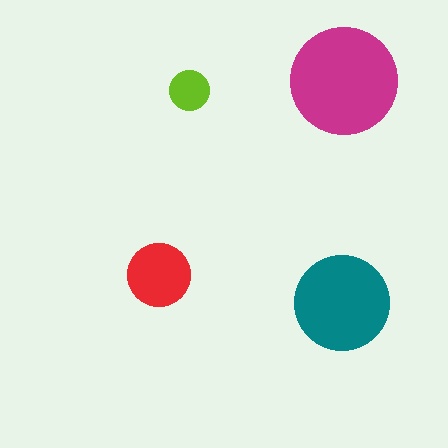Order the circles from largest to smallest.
the magenta one, the teal one, the red one, the lime one.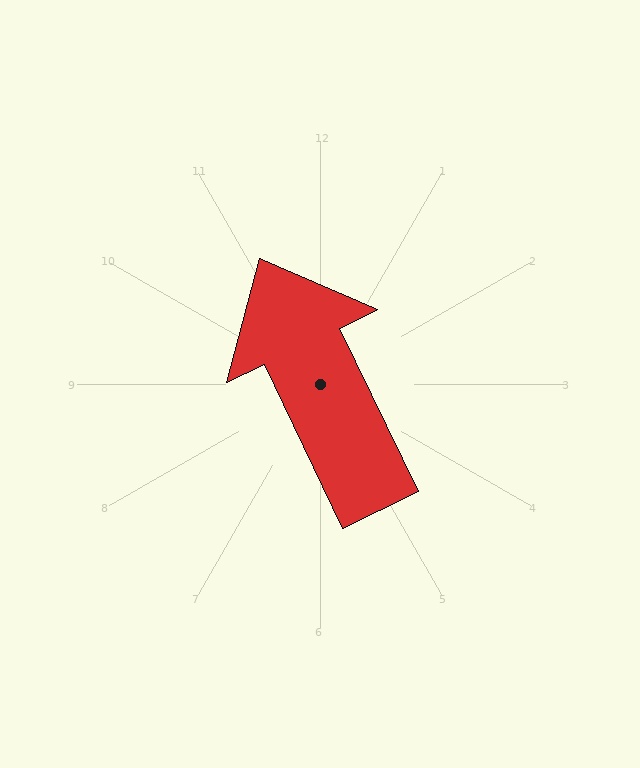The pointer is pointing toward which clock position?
Roughly 11 o'clock.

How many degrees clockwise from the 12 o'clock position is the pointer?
Approximately 334 degrees.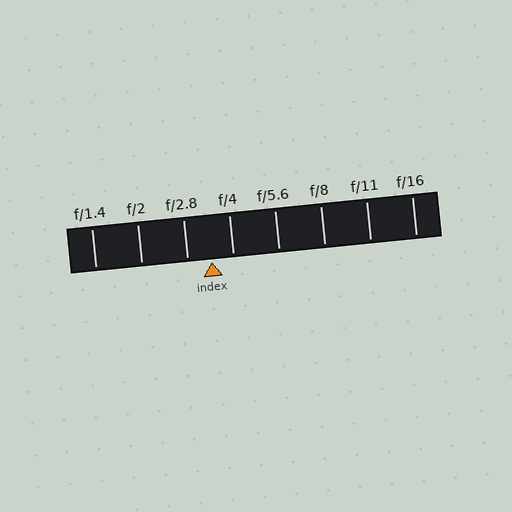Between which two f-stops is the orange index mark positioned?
The index mark is between f/2.8 and f/4.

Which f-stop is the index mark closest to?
The index mark is closest to f/4.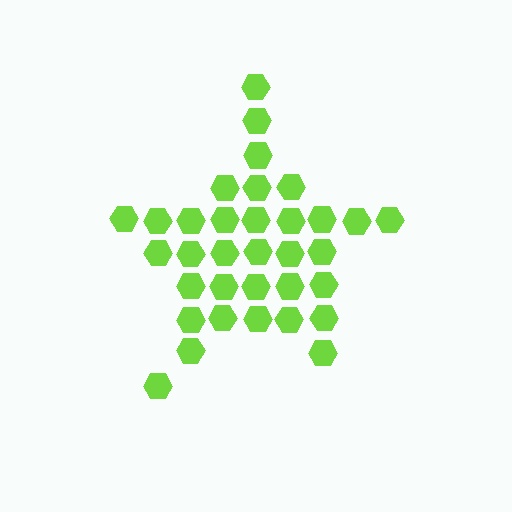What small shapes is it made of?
It is made of small hexagons.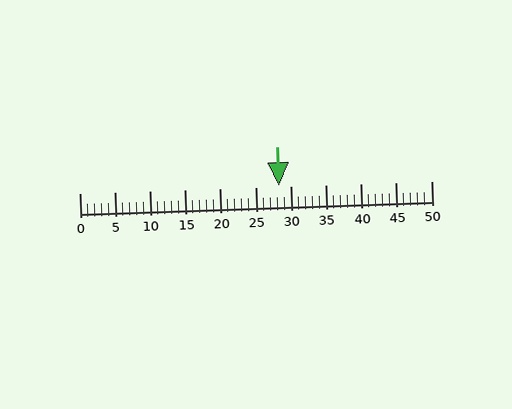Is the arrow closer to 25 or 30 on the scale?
The arrow is closer to 30.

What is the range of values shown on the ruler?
The ruler shows values from 0 to 50.